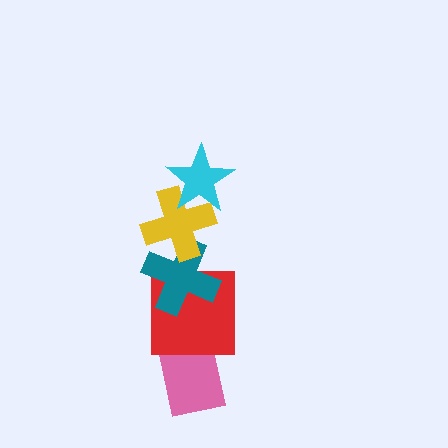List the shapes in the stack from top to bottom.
From top to bottom: the cyan star, the yellow cross, the teal cross, the red square, the pink rectangle.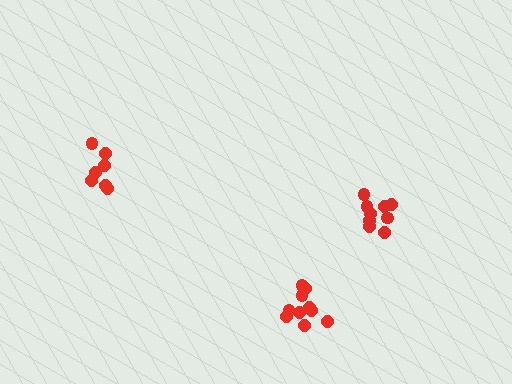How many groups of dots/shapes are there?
There are 3 groups.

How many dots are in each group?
Group 1: 9 dots, Group 2: 10 dots, Group 3: 7 dots (26 total).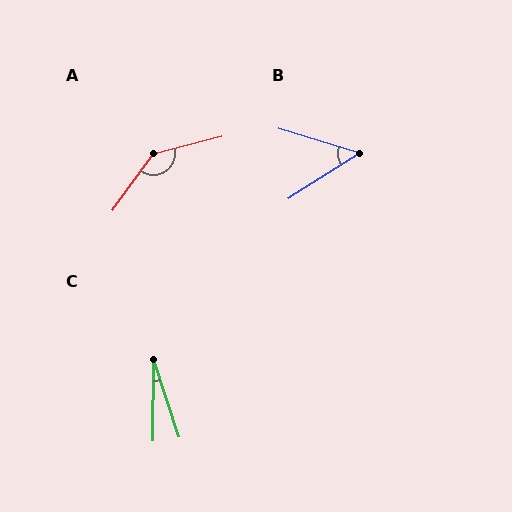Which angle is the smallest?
C, at approximately 19 degrees.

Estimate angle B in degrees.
Approximately 49 degrees.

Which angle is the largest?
A, at approximately 140 degrees.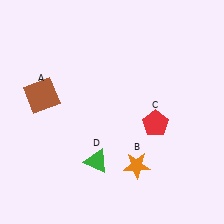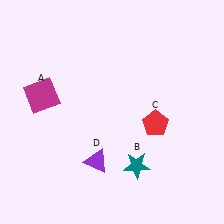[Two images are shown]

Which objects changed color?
A changed from brown to magenta. B changed from orange to teal. D changed from green to purple.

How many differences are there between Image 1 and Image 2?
There are 3 differences between the two images.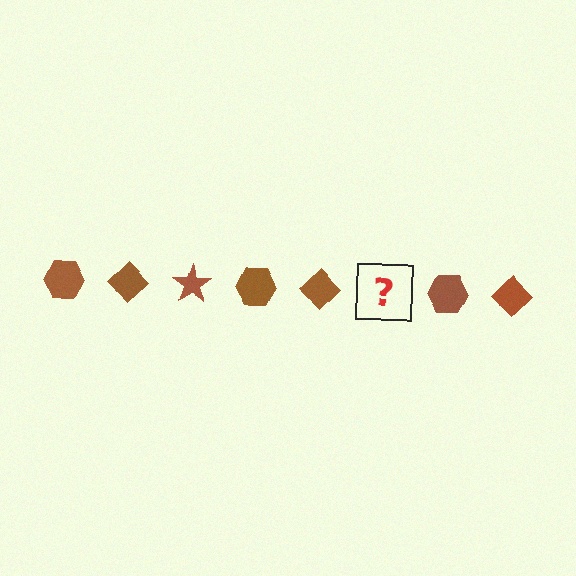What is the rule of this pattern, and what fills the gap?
The rule is that the pattern cycles through hexagon, diamond, star shapes in brown. The gap should be filled with a brown star.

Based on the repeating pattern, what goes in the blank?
The blank should be a brown star.